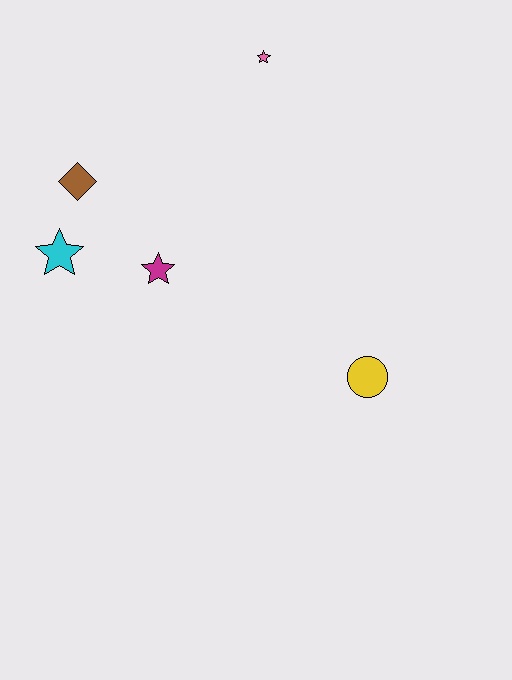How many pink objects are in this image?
There is 1 pink object.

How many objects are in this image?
There are 5 objects.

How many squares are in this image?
There are no squares.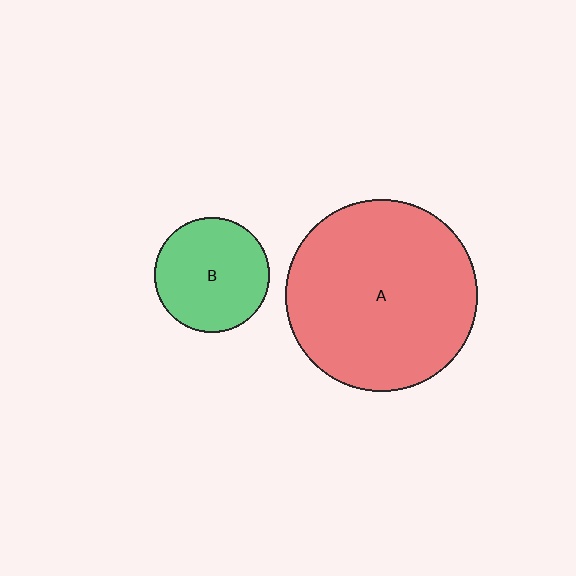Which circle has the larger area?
Circle A (red).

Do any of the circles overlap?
No, none of the circles overlap.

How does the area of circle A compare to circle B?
Approximately 2.8 times.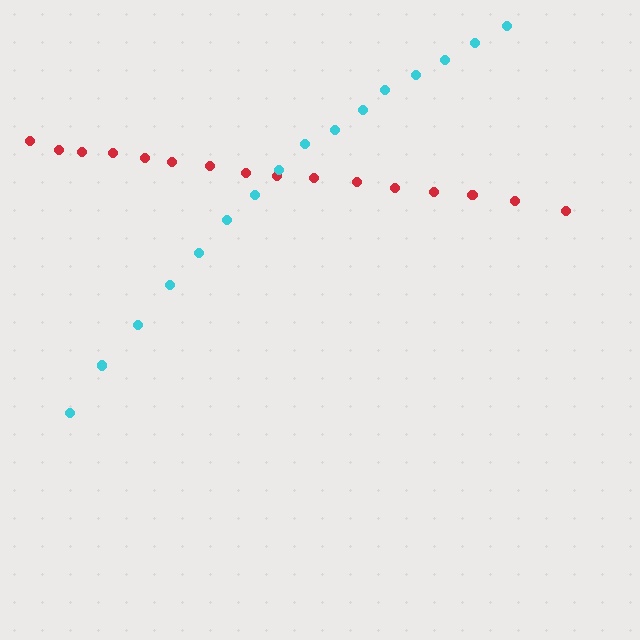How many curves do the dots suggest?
There are 2 distinct paths.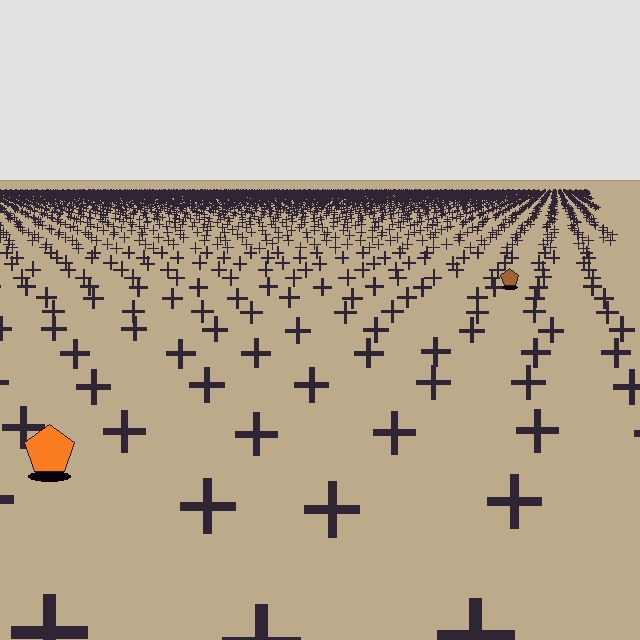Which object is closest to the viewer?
The orange pentagon is closest. The texture marks near it are larger and more spread out.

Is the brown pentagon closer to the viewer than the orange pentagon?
No. The orange pentagon is closer — you can tell from the texture gradient: the ground texture is coarser near it.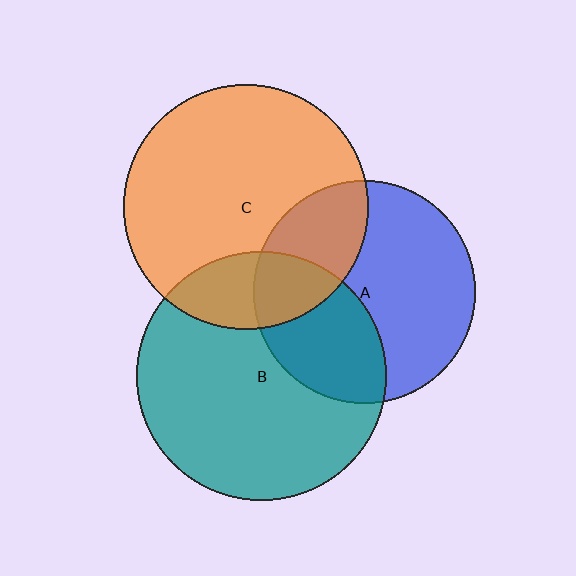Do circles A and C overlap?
Yes.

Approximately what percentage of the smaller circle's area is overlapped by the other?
Approximately 30%.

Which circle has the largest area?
Circle B (teal).